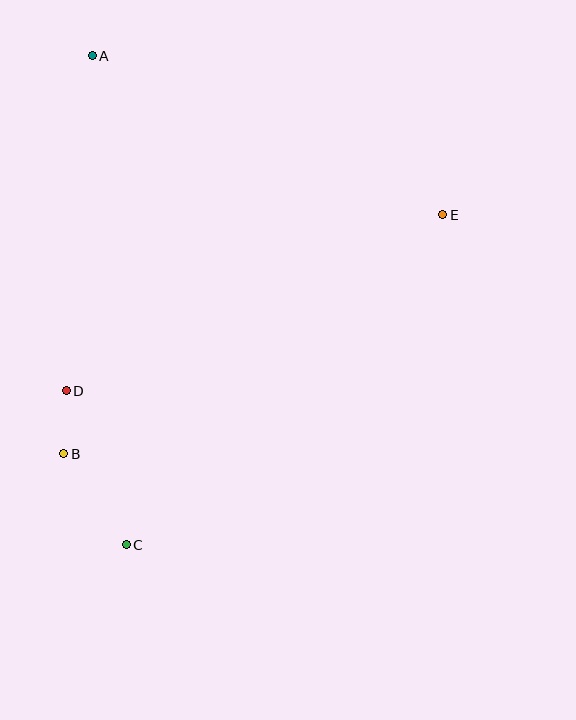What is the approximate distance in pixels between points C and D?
The distance between C and D is approximately 166 pixels.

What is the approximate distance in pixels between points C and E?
The distance between C and E is approximately 457 pixels.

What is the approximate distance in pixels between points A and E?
The distance between A and E is approximately 385 pixels.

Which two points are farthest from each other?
Points A and C are farthest from each other.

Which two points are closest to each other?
Points B and D are closest to each other.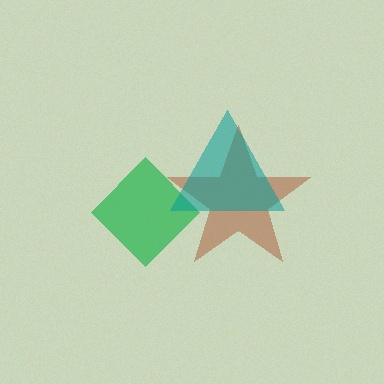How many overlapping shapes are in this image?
There are 3 overlapping shapes in the image.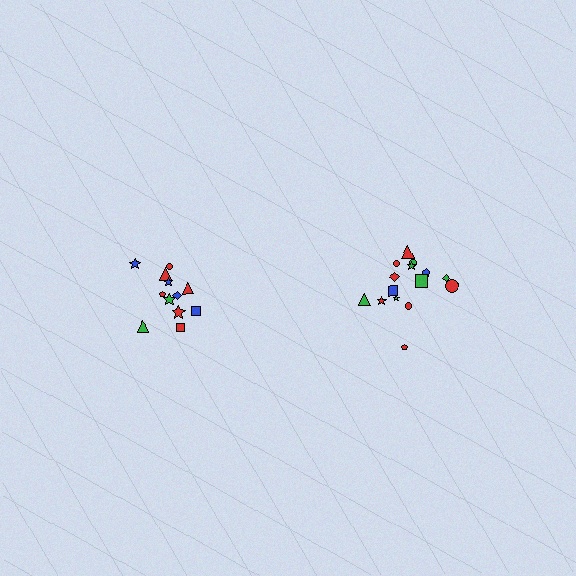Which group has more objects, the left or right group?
The right group.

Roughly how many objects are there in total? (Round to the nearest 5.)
Roughly 25 objects in total.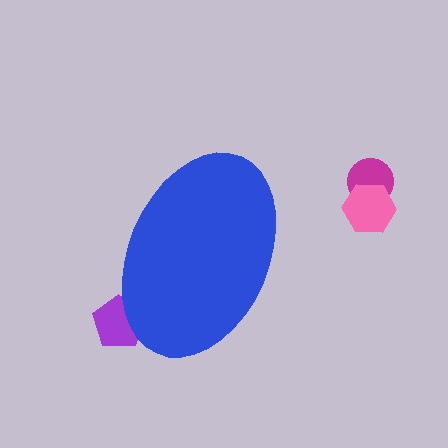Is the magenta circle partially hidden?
No, the magenta circle is fully visible.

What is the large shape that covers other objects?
A blue ellipse.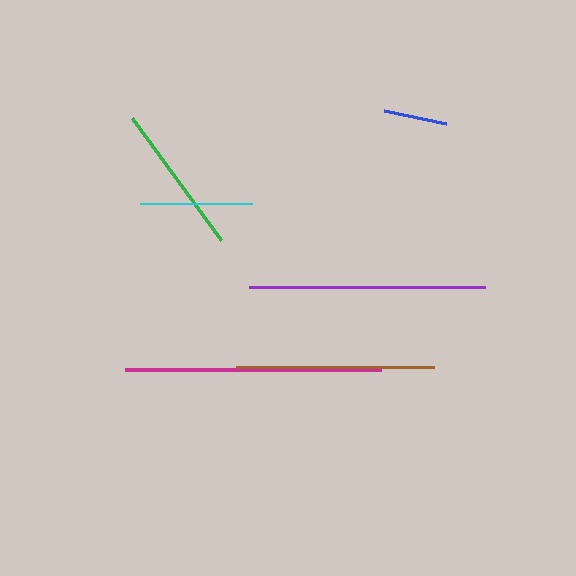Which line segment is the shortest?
The blue line is the shortest at approximately 64 pixels.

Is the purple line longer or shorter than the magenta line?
The magenta line is longer than the purple line.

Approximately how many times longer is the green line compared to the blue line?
The green line is approximately 2.4 times the length of the blue line.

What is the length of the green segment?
The green segment is approximately 151 pixels long.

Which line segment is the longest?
The magenta line is the longest at approximately 256 pixels.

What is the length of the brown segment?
The brown segment is approximately 198 pixels long.